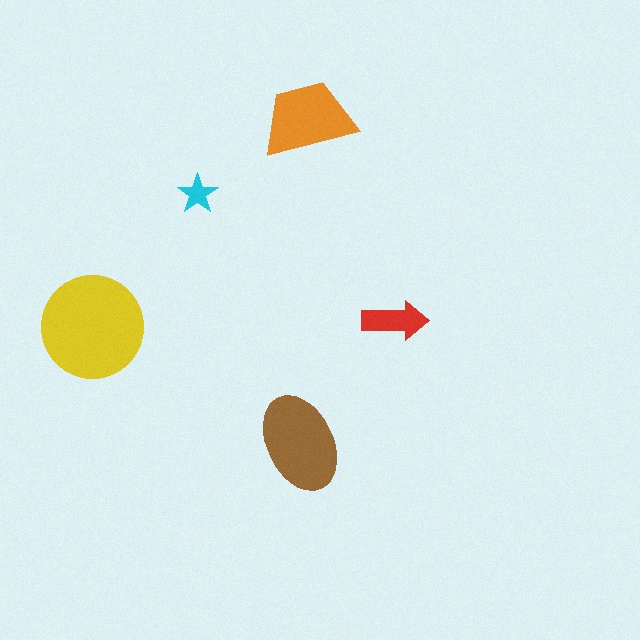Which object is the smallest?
The cyan star.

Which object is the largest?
The yellow circle.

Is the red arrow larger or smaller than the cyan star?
Larger.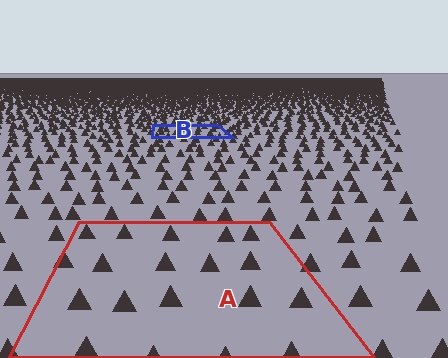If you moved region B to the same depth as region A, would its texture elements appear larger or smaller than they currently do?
They would appear larger. At a closer depth, the same texture elements are projected at a bigger on-screen size.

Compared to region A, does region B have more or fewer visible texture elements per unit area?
Region B has more texture elements per unit area — they are packed more densely because it is farther away.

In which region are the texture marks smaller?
The texture marks are smaller in region B, because it is farther away.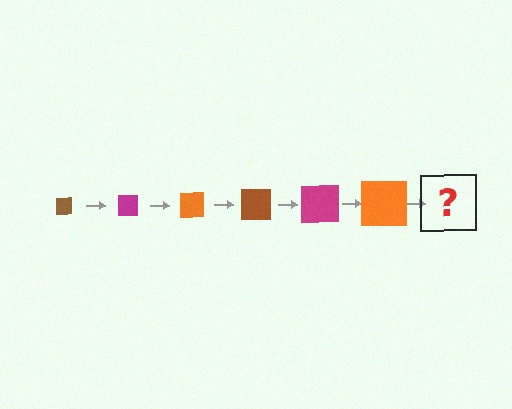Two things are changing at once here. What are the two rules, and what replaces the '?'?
The two rules are that the square grows larger each step and the color cycles through brown, magenta, and orange. The '?' should be a brown square, larger than the previous one.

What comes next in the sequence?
The next element should be a brown square, larger than the previous one.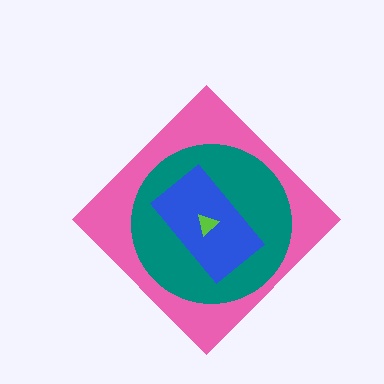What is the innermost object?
The lime triangle.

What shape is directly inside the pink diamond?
The teal circle.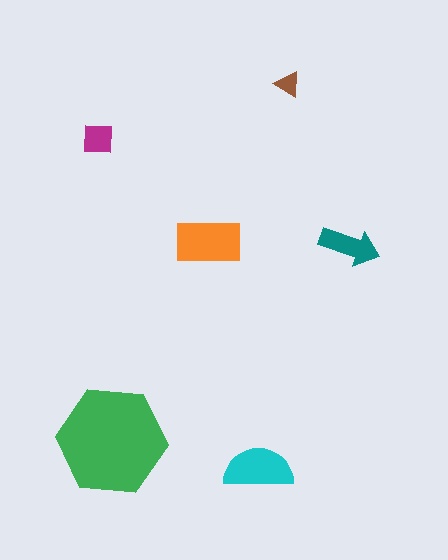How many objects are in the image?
There are 6 objects in the image.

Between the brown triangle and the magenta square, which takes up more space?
The magenta square.